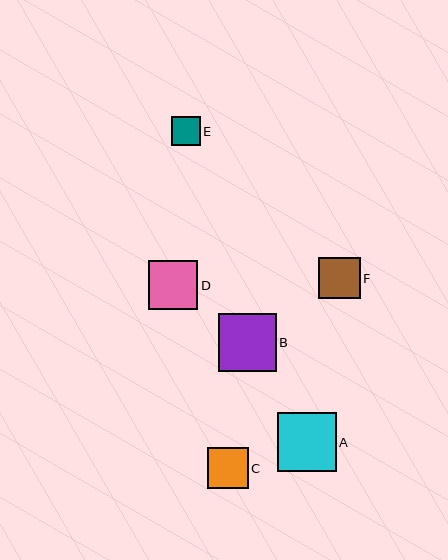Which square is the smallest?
Square E is the smallest with a size of approximately 29 pixels.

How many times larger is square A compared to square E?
Square A is approximately 2.0 times the size of square E.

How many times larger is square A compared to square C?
Square A is approximately 1.4 times the size of square C.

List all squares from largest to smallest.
From largest to smallest: A, B, D, F, C, E.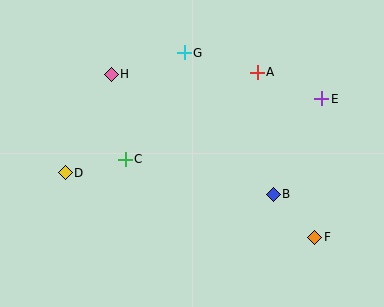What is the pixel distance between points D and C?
The distance between D and C is 62 pixels.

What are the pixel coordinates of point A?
Point A is at (257, 72).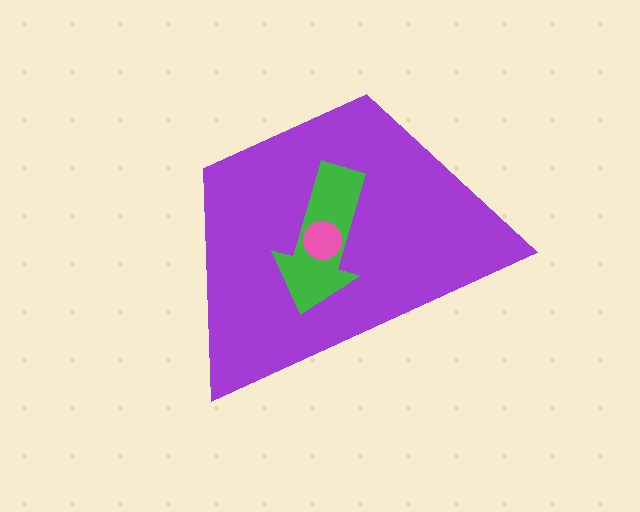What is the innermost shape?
The pink circle.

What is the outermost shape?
The purple trapezoid.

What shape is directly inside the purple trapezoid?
The green arrow.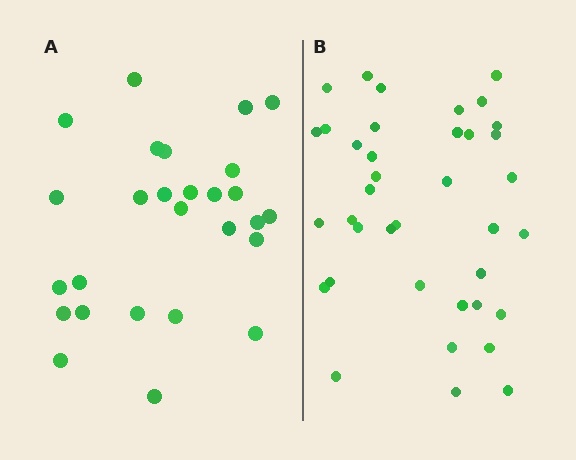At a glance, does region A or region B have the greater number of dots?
Region B (the right region) has more dots.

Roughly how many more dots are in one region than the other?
Region B has roughly 12 or so more dots than region A.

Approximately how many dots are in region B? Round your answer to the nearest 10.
About 40 dots. (The exact count is 38, which rounds to 40.)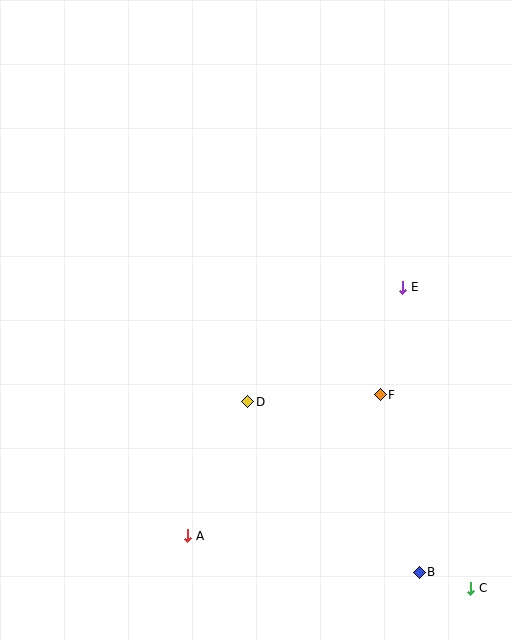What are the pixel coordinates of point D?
Point D is at (248, 402).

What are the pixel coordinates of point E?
Point E is at (403, 287).